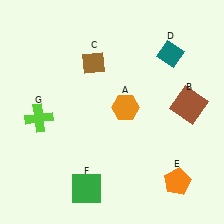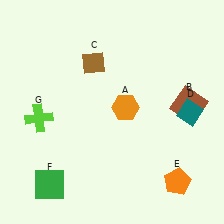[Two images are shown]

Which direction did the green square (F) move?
The green square (F) moved left.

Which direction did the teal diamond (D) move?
The teal diamond (D) moved down.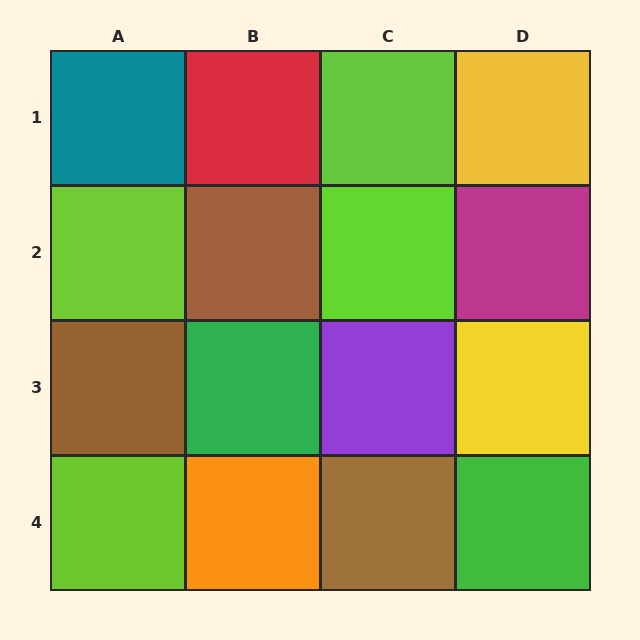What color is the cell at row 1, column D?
Yellow.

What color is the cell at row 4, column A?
Lime.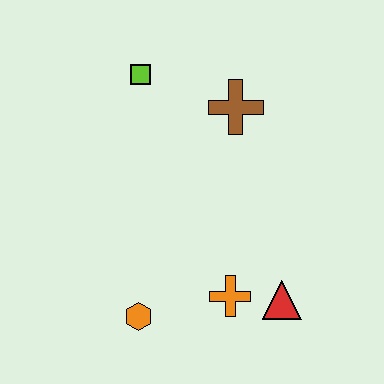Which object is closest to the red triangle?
The orange cross is closest to the red triangle.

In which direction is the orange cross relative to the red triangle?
The orange cross is to the left of the red triangle.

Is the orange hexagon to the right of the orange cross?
No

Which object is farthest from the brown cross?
The orange hexagon is farthest from the brown cross.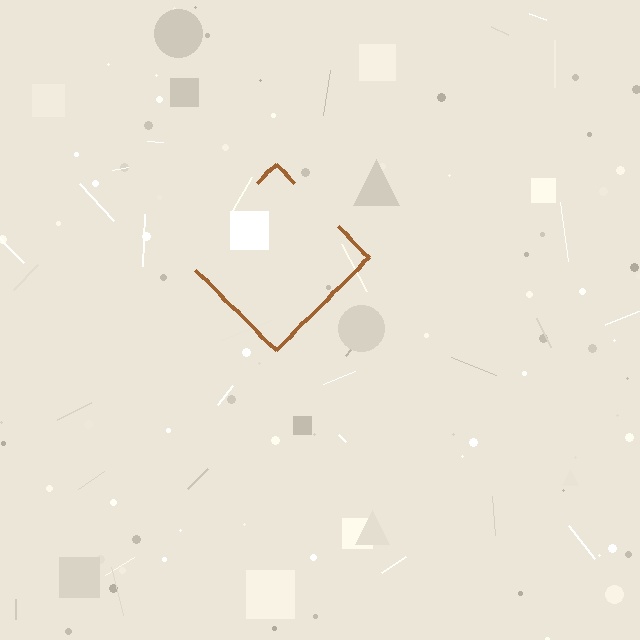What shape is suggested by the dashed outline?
The dashed outline suggests a diamond.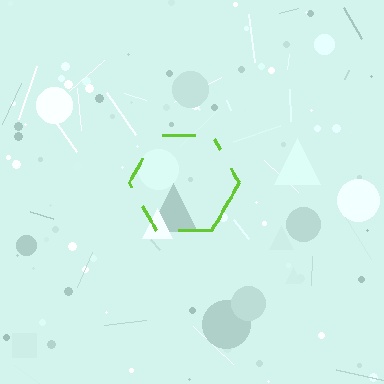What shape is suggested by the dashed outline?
The dashed outline suggests a hexagon.